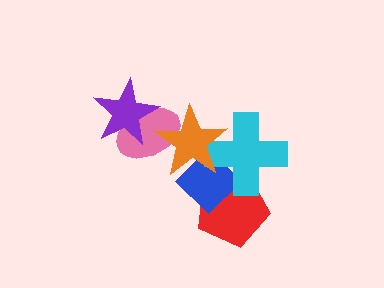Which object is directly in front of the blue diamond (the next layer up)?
The cyan cross is directly in front of the blue diamond.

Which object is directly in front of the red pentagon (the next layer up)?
The blue diamond is directly in front of the red pentagon.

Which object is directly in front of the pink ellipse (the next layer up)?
The purple star is directly in front of the pink ellipse.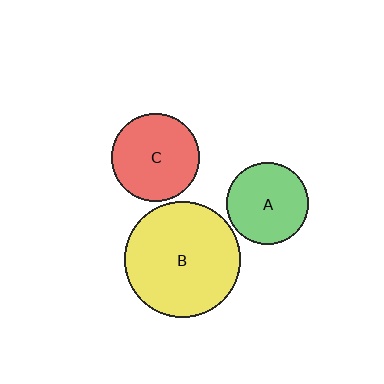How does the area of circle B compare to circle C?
Approximately 1.7 times.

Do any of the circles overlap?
No, none of the circles overlap.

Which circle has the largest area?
Circle B (yellow).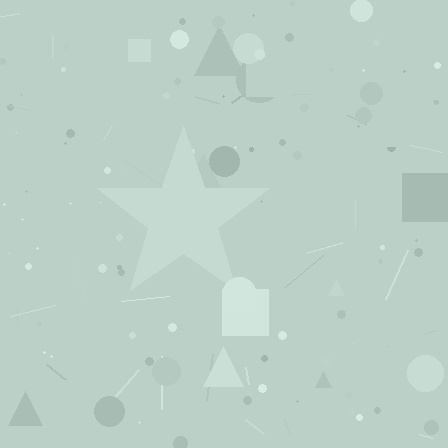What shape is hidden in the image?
A star is hidden in the image.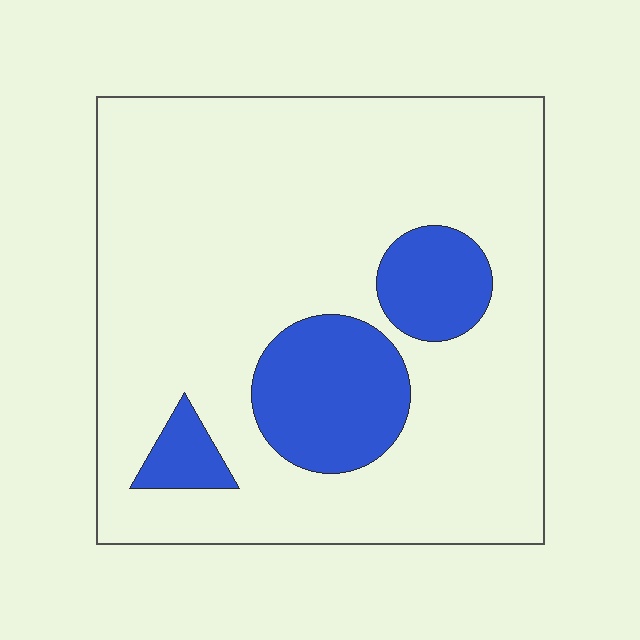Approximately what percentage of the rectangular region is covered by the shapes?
Approximately 20%.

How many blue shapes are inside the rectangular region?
3.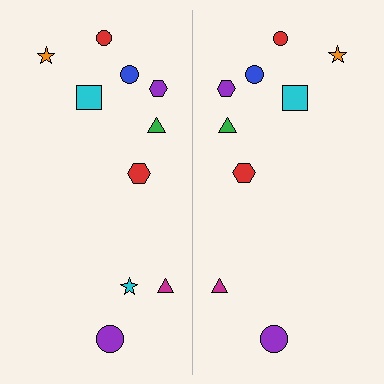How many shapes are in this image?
There are 19 shapes in this image.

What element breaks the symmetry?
A cyan star is missing from the right side.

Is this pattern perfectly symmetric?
No, the pattern is not perfectly symmetric. A cyan star is missing from the right side.